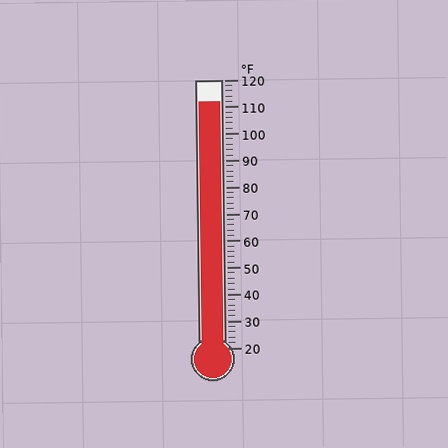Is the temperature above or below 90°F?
The temperature is above 90°F.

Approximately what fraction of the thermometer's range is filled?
The thermometer is filled to approximately 90% of its range.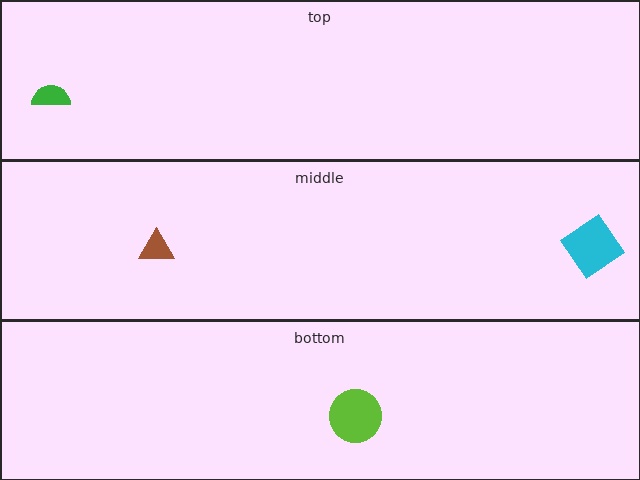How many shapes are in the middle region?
2.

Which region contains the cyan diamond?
The middle region.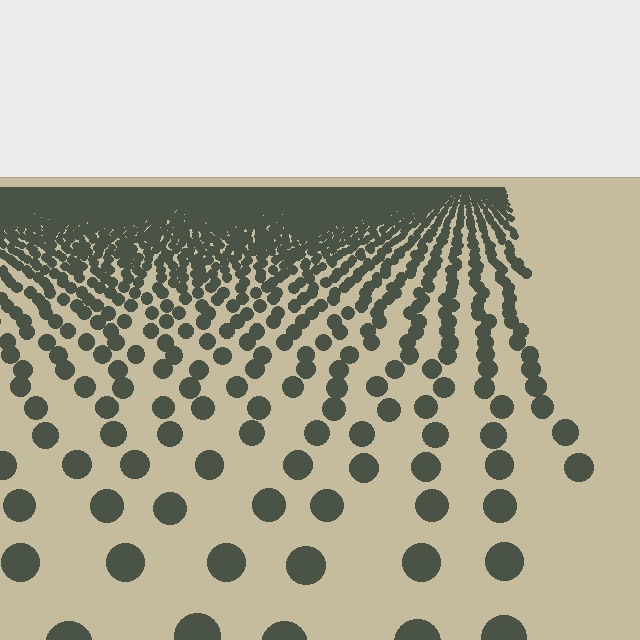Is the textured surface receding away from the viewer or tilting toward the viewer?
The surface is receding away from the viewer. Texture elements get smaller and denser toward the top.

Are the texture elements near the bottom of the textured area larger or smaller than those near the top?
Larger. Near the bottom, elements are closer to the viewer and appear at a bigger on-screen size.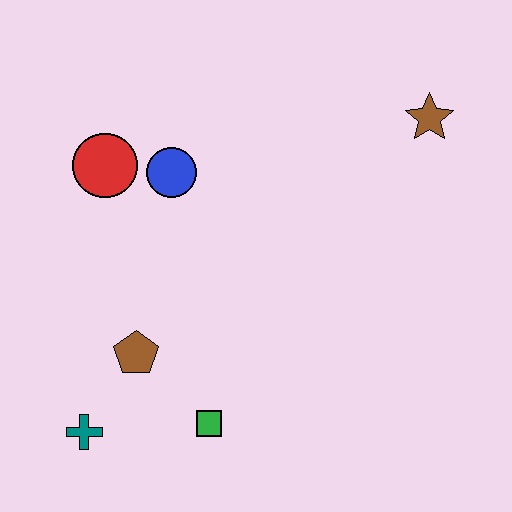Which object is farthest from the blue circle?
The teal cross is farthest from the blue circle.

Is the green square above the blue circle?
No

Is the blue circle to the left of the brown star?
Yes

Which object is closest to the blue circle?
The red circle is closest to the blue circle.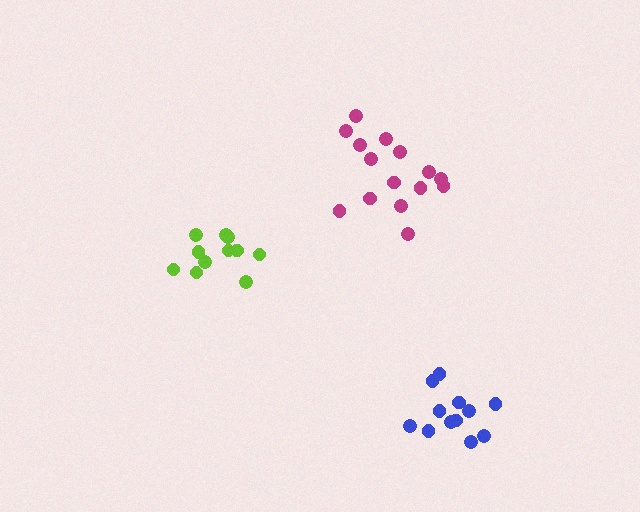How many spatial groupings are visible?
There are 3 spatial groupings.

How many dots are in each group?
Group 1: 15 dots, Group 2: 12 dots, Group 3: 11 dots (38 total).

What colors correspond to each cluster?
The clusters are colored: magenta, blue, lime.